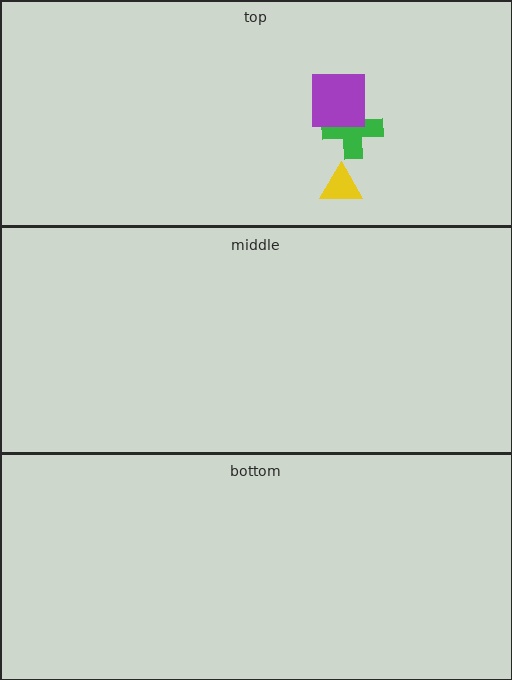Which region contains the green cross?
The top region.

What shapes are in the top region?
The green cross, the purple square, the yellow triangle.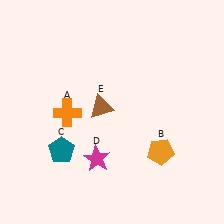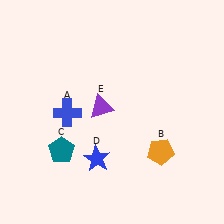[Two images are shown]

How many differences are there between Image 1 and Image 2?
There are 3 differences between the two images.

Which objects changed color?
A changed from orange to blue. D changed from magenta to blue. E changed from brown to purple.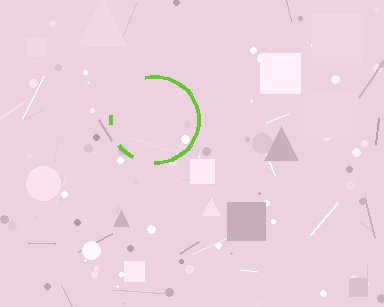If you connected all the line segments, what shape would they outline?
They would outline a circle.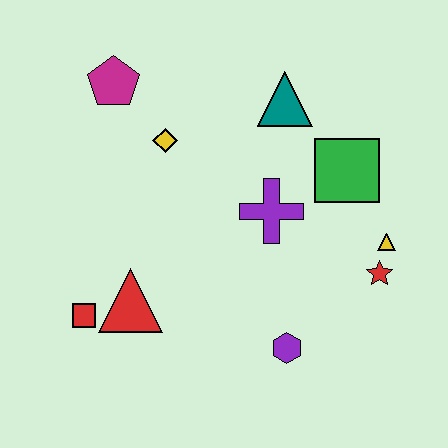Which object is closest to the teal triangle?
The green square is closest to the teal triangle.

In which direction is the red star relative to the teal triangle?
The red star is below the teal triangle.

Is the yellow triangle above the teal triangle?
No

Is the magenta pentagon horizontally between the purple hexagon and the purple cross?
No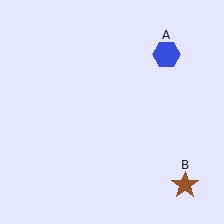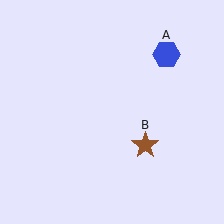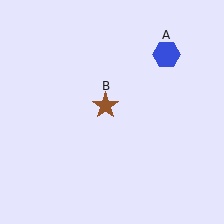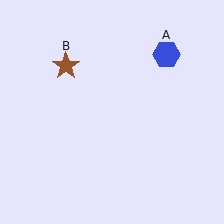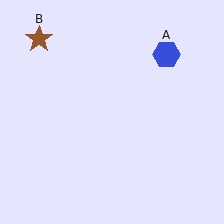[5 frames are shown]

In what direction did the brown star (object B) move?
The brown star (object B) moved up and to the left.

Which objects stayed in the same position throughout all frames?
Blue hexagon (object A) remained stationary.